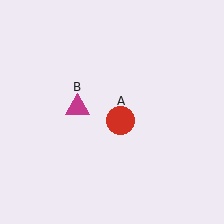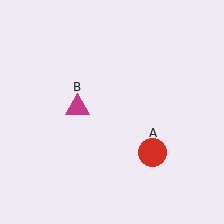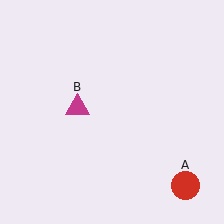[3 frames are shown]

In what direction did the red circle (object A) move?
The red circle (object A) moved down and to the right.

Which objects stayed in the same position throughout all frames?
Magenta triangle (object B) remained stationary.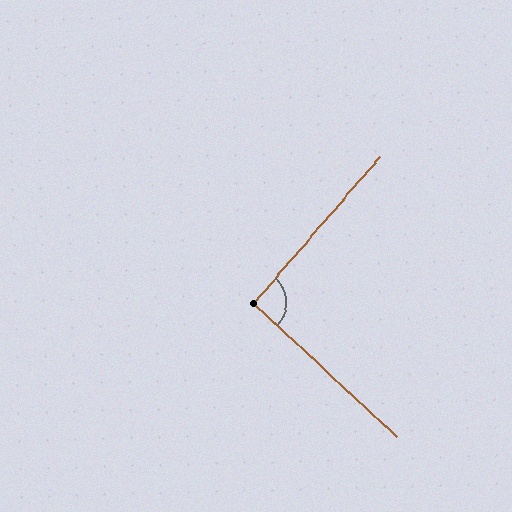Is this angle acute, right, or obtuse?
It is approximately a right angle.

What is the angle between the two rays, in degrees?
Approximately 92 degrees.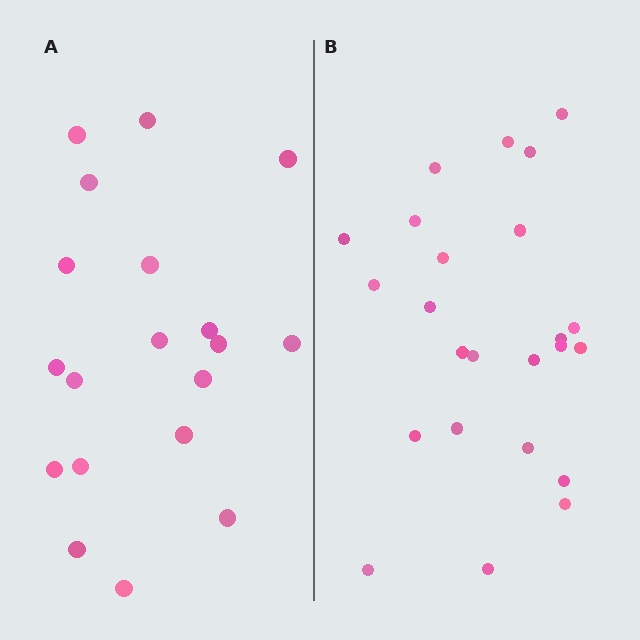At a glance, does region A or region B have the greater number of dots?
Region B (the right region) has more dots.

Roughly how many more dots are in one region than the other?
Region B has about 5 more dots than region A.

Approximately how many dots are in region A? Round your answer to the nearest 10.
About 20 dots. (The exact count is 19, which rounds to 20.)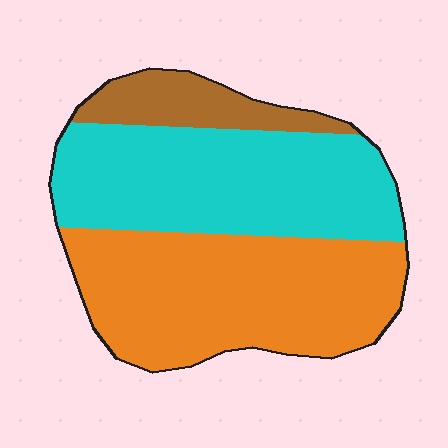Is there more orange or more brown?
Orange.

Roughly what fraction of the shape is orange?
Orange takes up between a third and a half of the shape.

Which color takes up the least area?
Brown, at roughly 10%.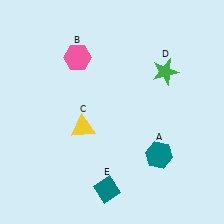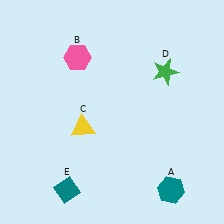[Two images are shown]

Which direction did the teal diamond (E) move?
The teal diamond (E) moved left.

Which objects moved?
The objects that moved are: the teal hexagon (A), the teal diamond (E).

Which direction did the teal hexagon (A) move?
The teal hexagon (A) moved down.